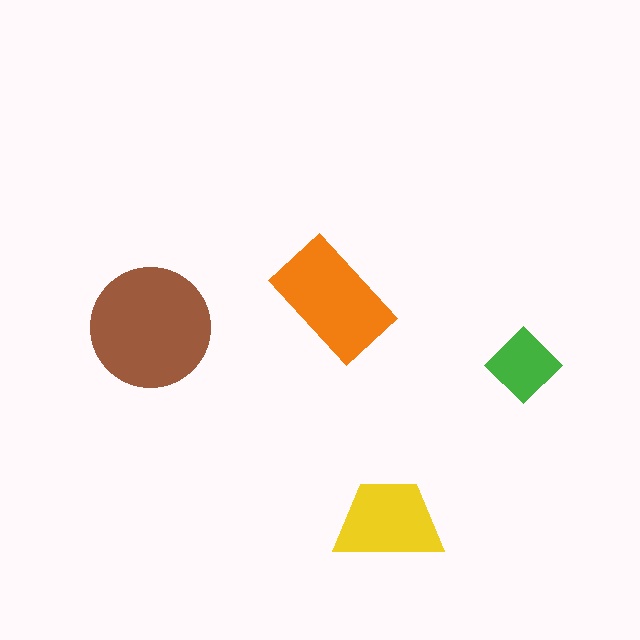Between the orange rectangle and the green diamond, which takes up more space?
The orange rectangle.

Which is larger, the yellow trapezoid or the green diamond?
The yellow trapezoid.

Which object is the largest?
The brown circle.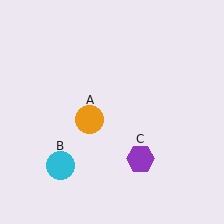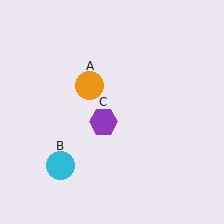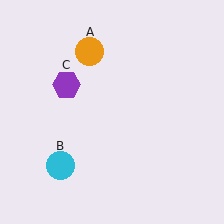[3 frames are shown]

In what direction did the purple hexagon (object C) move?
The purple hexagon (object C) moved up and to the left.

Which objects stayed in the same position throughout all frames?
Cyan circle (object B) remained stationary.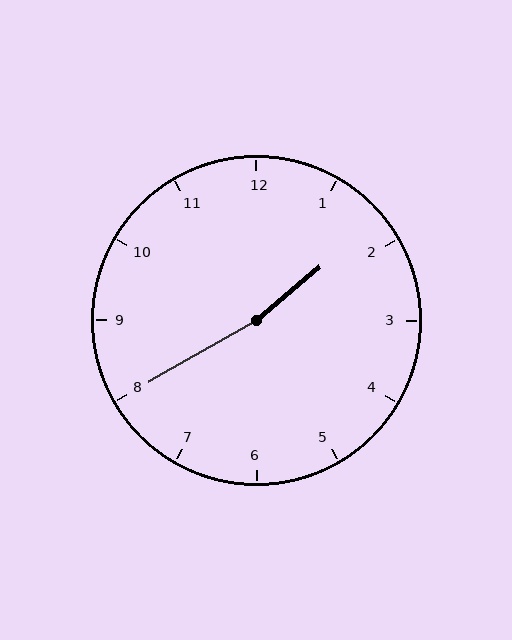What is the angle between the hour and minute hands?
Approximately 170 degrees.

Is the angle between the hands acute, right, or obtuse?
It is obtuse.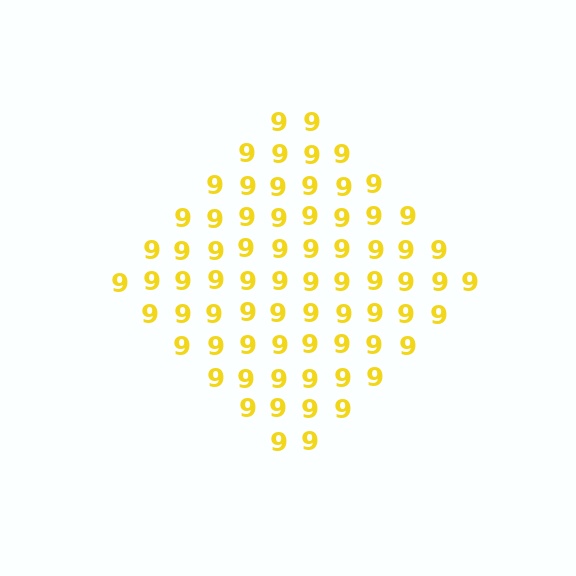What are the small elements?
The small elements are digit 9's.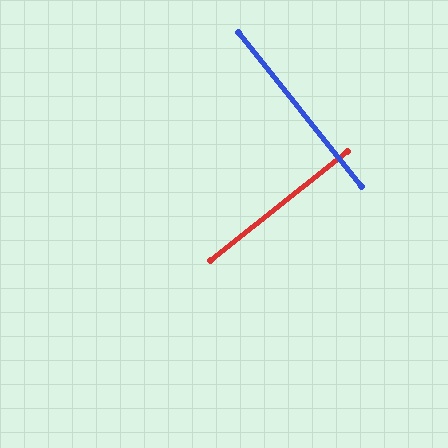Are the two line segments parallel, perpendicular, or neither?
Perpendicular — they meet at approximately 90°.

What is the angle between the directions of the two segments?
Approximately 90 degrees.